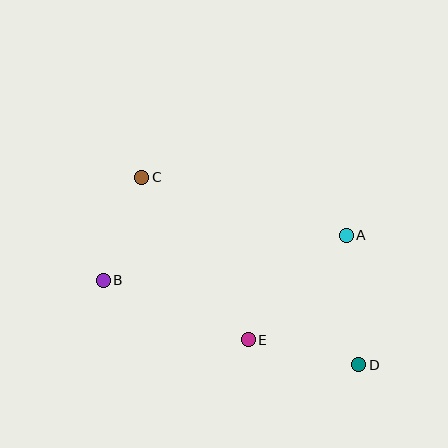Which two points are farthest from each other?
Points C and D are farthest from each other.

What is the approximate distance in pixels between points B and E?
The distance between B and E is approximately 157 pixels.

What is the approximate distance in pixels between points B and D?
The distance between B and D is approximately 269 pixels.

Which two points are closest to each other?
Points B and C are closest to each other.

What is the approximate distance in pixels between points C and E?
The distance between C and E is approximately 195 pixels.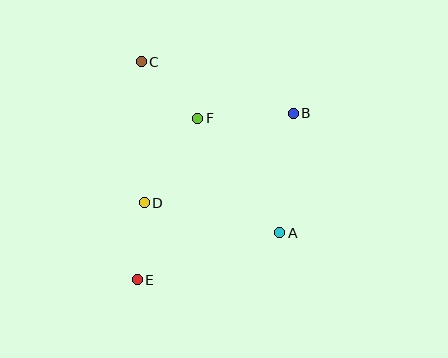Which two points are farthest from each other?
Points B and E are farthest from each other.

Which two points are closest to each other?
Points D and E are closest to each other.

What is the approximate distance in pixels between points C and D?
The distance between C and D is approximately 141 pixels.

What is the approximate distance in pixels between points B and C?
The distance between B and C is approximately 160 pixels.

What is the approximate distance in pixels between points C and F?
The distance between C and F is approximately 80 pixels.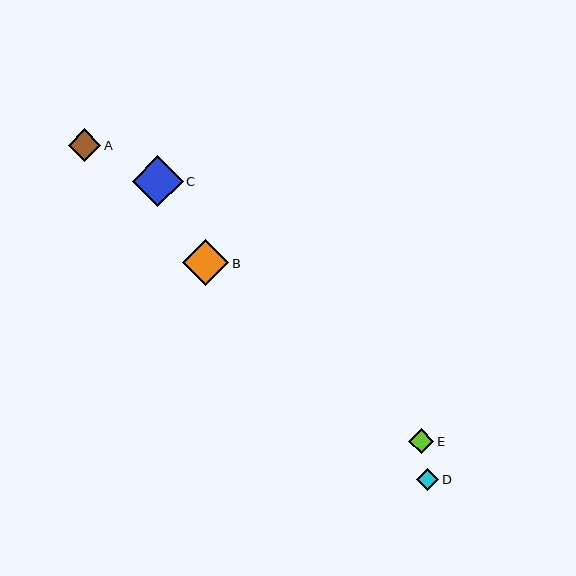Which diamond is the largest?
Diamond C is the largest with a size of approximately 51 pixels.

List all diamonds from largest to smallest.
From largest to smallest: C, B, A, E, D.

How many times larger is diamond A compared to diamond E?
Diamond A is approximately 1.3 times the size of diamond E.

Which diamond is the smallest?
Diamond D is the smallest with a size of approximately 22 pixels.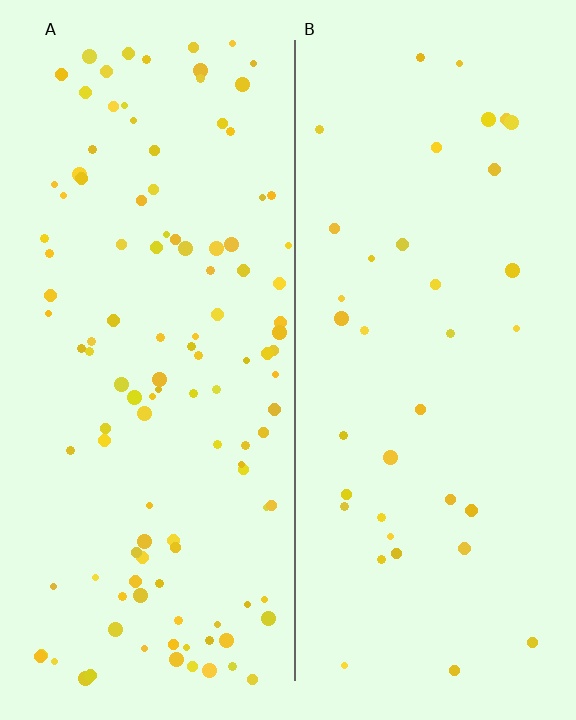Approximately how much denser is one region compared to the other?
Approximately 3.1× — region A over region B.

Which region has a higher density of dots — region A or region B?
A (the left).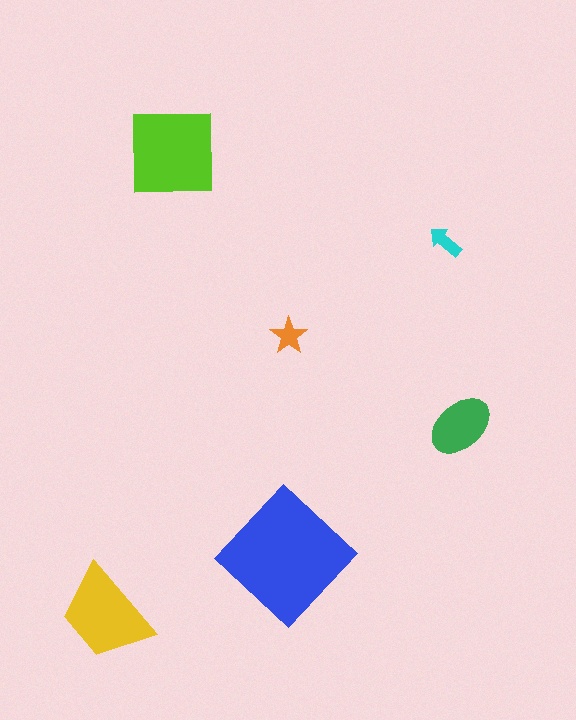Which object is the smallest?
The cyan arrow.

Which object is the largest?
The blue diamond.